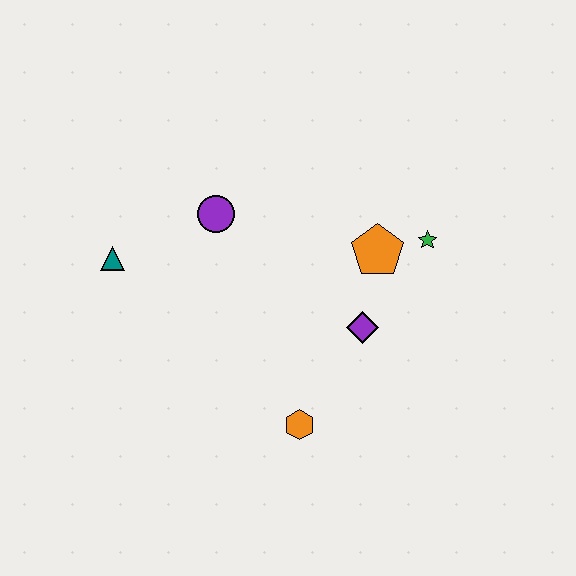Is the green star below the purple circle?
Yes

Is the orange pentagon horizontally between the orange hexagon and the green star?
Yes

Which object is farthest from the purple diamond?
The teal triangle is farthest from the purple diamond.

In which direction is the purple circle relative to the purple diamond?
The purple circle is to the left of the purple diamond.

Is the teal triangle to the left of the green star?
Yes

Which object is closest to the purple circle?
The teal triangle is closest to the purple circle.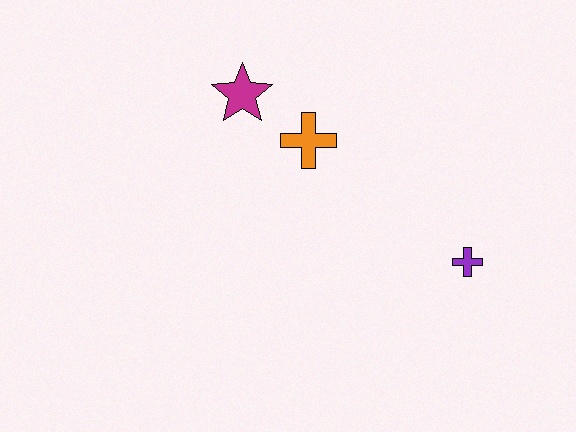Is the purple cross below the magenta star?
Yes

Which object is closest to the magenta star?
The orange cross is closest to the magenta star.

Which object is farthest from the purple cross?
The magenta star is farthest from the purple cross.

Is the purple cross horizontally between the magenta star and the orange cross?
No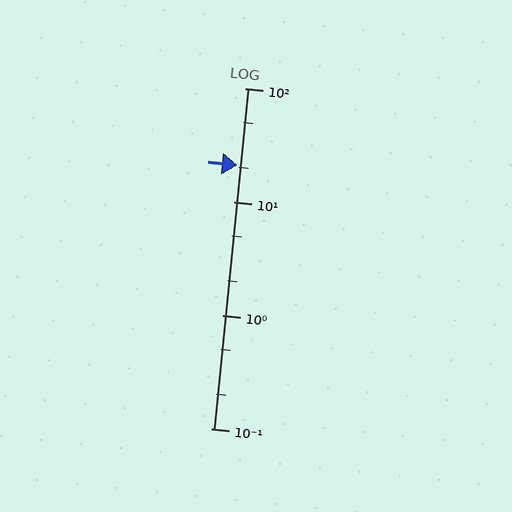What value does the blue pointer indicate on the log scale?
The pointer indicates approximately 21.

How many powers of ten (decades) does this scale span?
The scale spans 3 decades, from 0.1 to 100.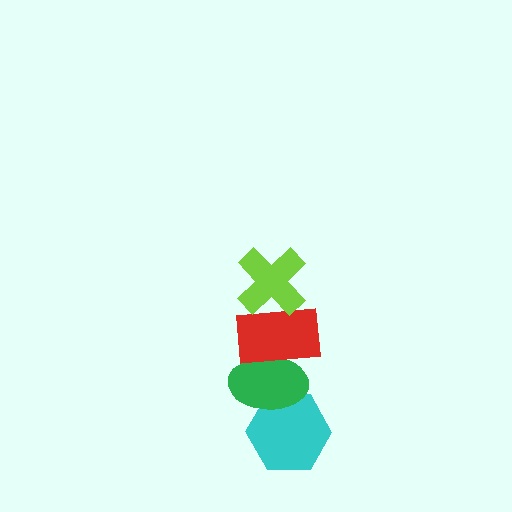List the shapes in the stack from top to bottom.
From top to bottom: the lime cross, the red rectangle, the green ellipse, the cyan hexagon.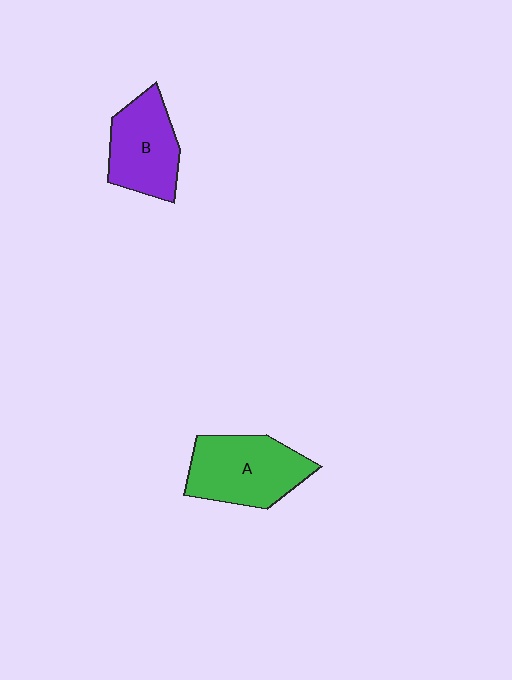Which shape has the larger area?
Shape A (green).